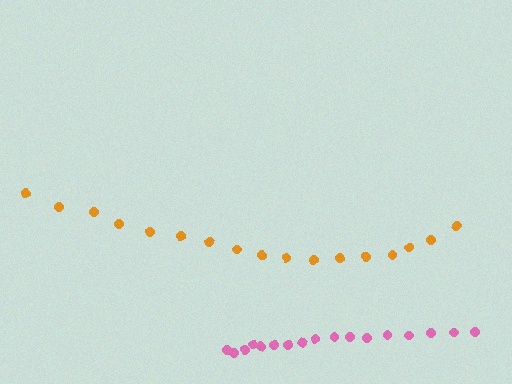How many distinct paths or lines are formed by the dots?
There are 2 distinct paths.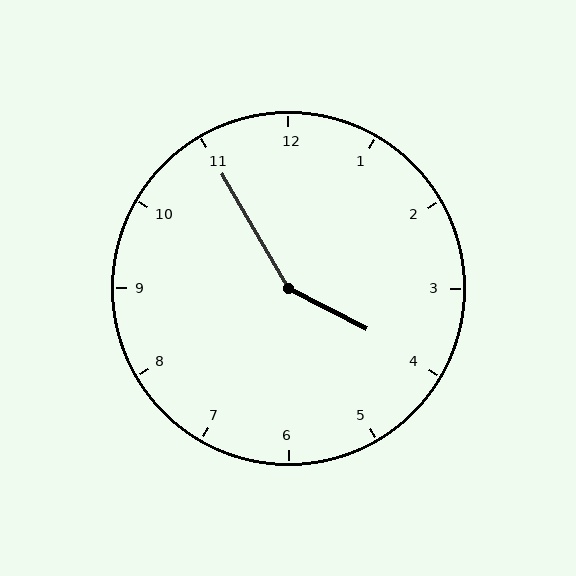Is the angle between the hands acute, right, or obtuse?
It is obtuse.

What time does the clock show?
3:55.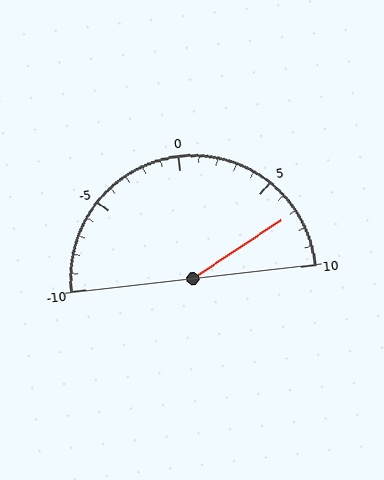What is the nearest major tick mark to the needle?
The nearest major tick mark is 5.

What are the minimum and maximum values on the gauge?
The gauge ranges from -10 to 10.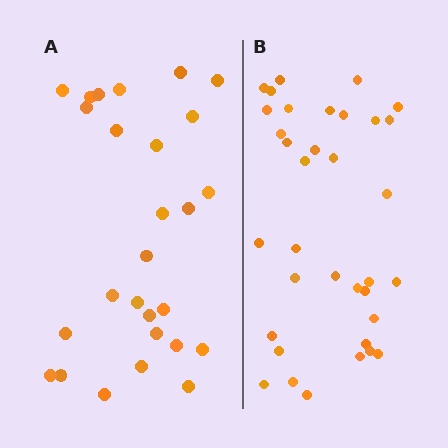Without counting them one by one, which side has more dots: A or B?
Region B (the right region) has more dots.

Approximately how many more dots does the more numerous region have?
Region B has roughly 8 or so more dots than region A.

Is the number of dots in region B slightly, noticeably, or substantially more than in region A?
Region B has noticeably more, but not dramatically so. The ratio is roughly 1.3 to 1.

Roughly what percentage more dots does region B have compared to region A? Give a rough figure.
About 30% more.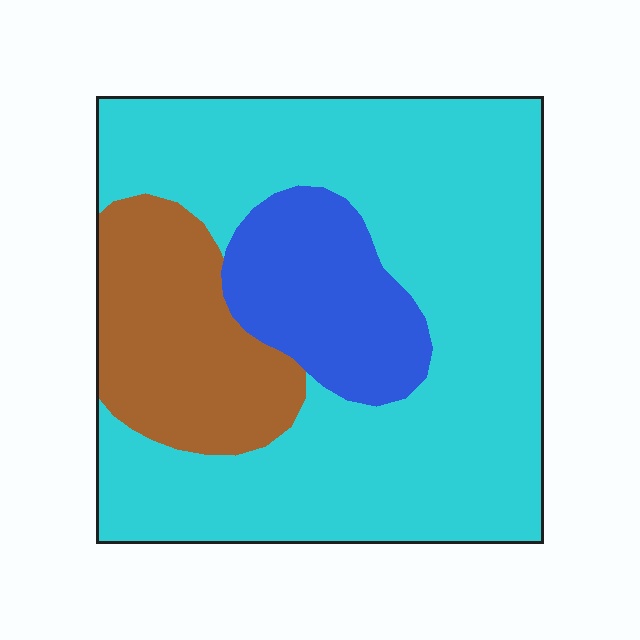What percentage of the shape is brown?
Brown takes up about one fifth (1/5) of the shape.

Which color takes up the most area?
Cyan, at roughly 65%.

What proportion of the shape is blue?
Blue covers about 15% of the shape.